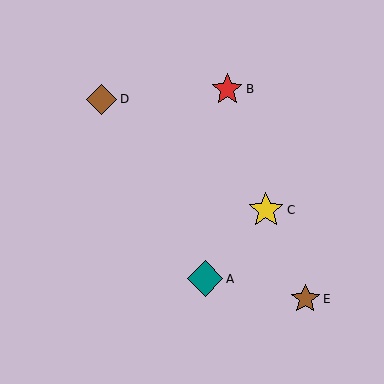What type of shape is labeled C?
Shape C is a yellow star.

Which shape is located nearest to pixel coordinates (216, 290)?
The teal diamond (labeled A) at (205, 279) is nearest to that location.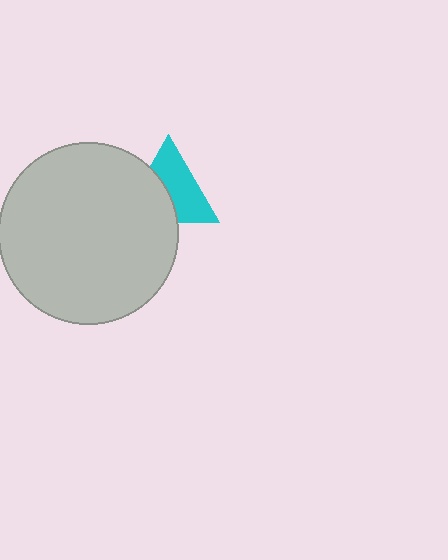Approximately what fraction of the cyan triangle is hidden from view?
Roughly 43% of the cyan triangle is hidden behind the light gray circle.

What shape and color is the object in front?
The object in front is a light gray circle.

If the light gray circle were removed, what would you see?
You would see the complete cyan triangle.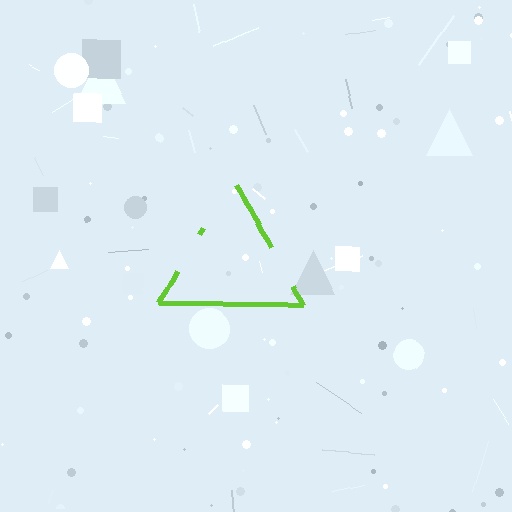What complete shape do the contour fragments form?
The contour fragments form a triangle.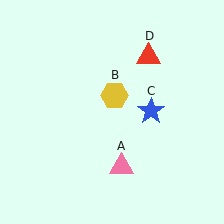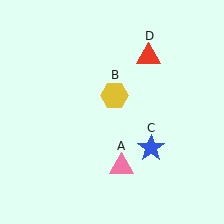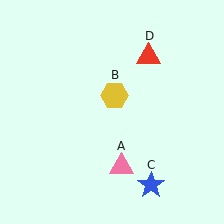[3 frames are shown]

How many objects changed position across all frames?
1 object changed position: blue star (object C).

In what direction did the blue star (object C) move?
The blue star (object C) moved down.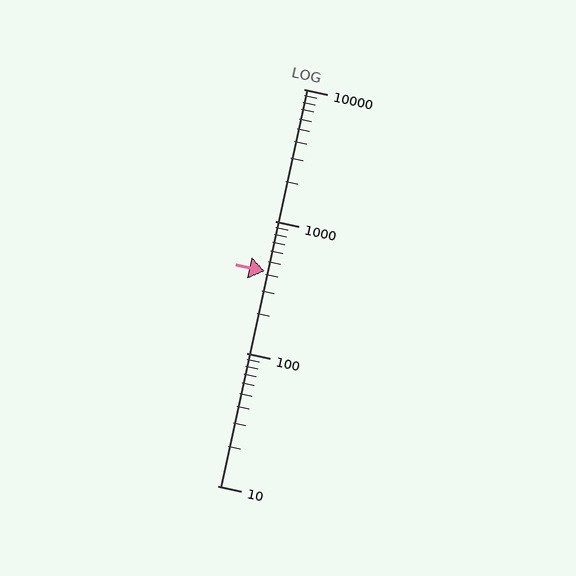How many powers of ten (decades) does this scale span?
The scale spans 3 decades, from 10 to 10000.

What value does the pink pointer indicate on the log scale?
The pointer indicates approximately 420.